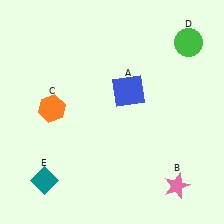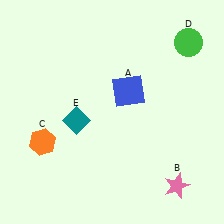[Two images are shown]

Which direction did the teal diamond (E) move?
The teal diamond (E) moved up.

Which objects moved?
The objects that moved are: the orange hexagon (C), the teal diamond (E).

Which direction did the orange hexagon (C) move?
The orange hexagon (C) moved down.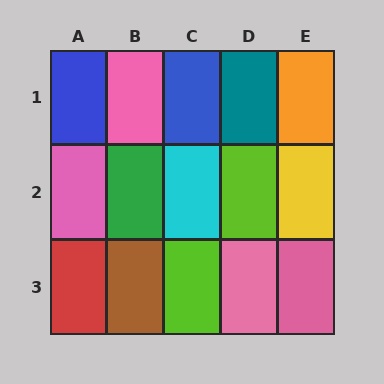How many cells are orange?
1 cell is orange.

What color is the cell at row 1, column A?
Blue.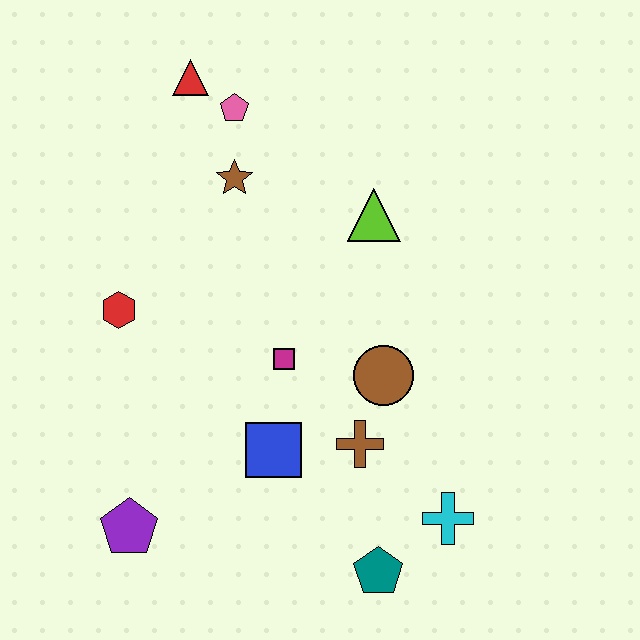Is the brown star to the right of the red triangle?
Yes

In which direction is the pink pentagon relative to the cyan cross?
The pink pentagon is above the cyan cross.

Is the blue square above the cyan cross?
Yes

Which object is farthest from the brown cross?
The red triangle is farthest from the brown cross.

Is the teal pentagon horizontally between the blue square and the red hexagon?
No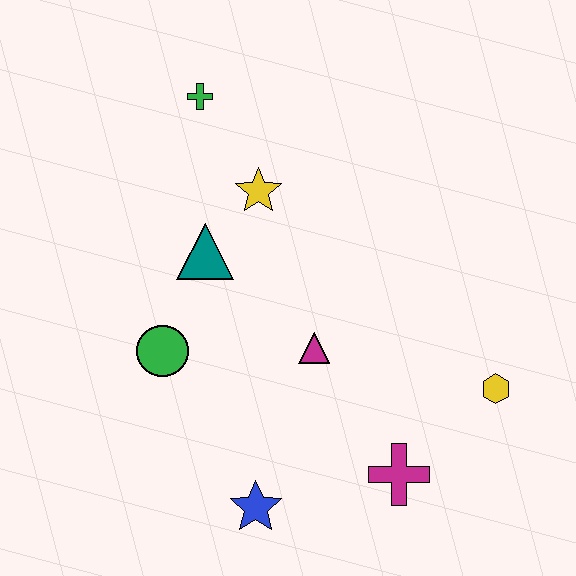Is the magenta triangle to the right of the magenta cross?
No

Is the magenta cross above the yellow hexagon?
No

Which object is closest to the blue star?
The magenta cross is closest to the blue star.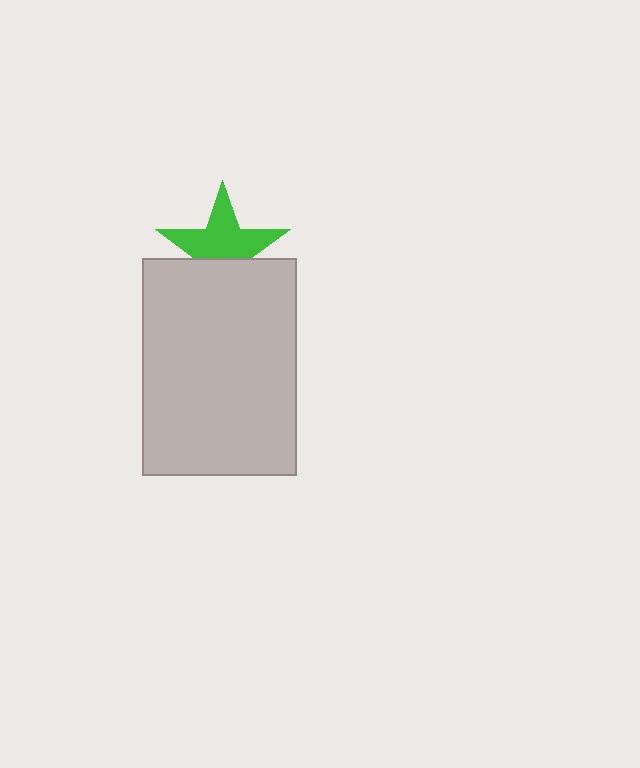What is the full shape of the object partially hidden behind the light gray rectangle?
The partially hidden object is a green star.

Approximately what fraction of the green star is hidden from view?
Roughly 39% of the green star is hidden behind the light gray rectangle.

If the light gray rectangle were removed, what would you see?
You would see the complete green star.